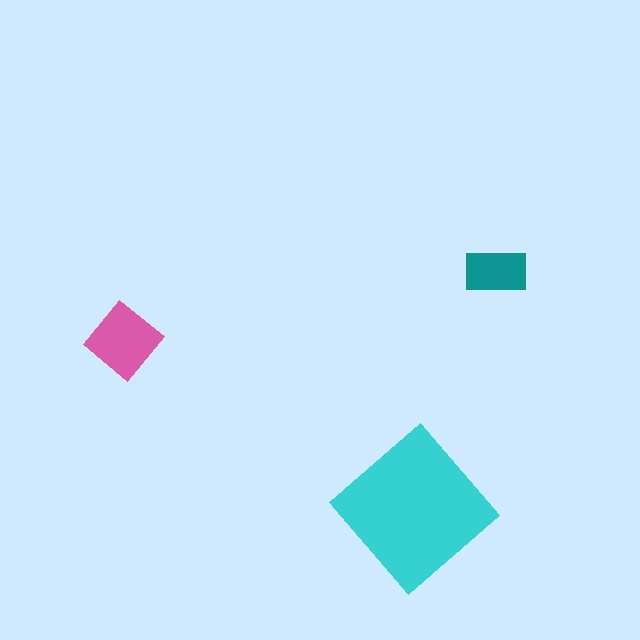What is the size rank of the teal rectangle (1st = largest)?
3rd.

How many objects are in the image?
There are 3 objects in the image.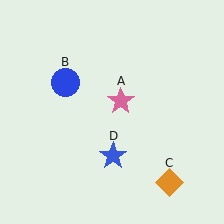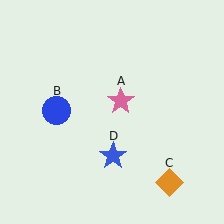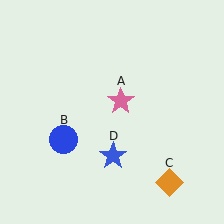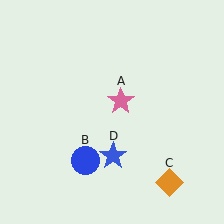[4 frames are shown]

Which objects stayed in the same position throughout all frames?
Pink star (object A) and orange diamond (object C) and blue star (object D) remained stationary.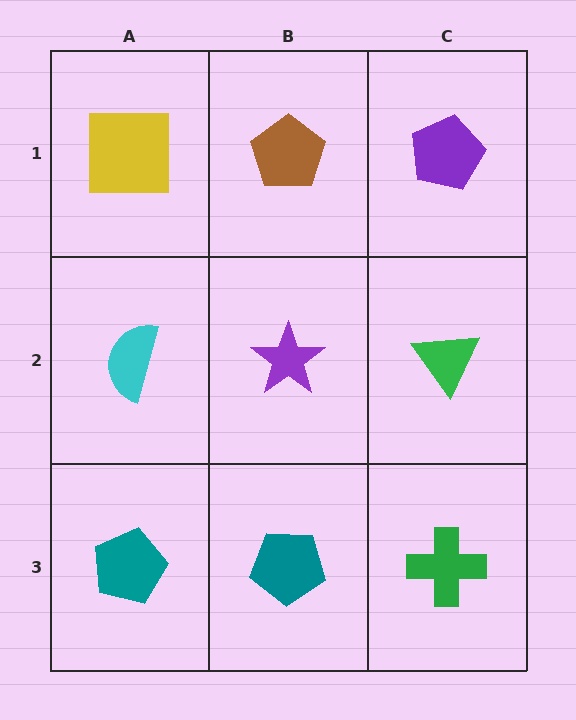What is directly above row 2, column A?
A yellow square.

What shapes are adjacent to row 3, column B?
A purple star (row 2, column B), a teal pentagon (row 3, column A), a green cross (row 3, column C).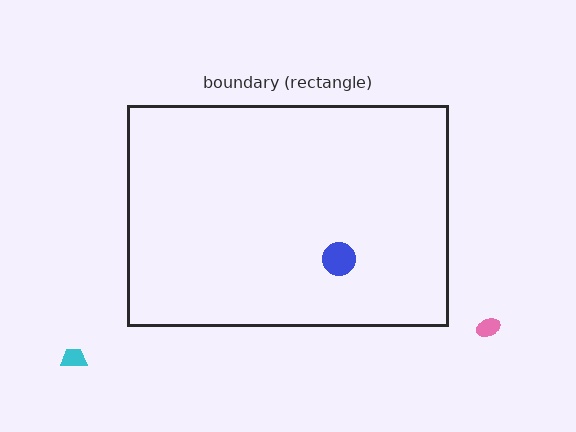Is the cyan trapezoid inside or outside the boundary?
Outside.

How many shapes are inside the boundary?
1 inside, 2 outside.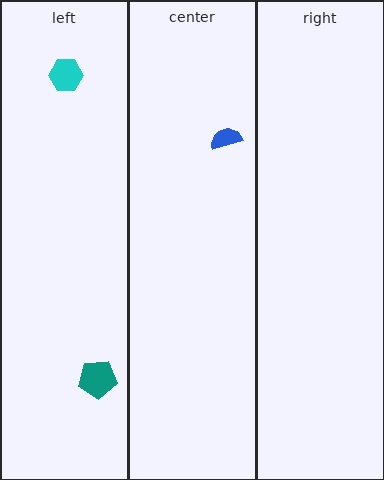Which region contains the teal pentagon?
The left region.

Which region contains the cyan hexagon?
The left region.